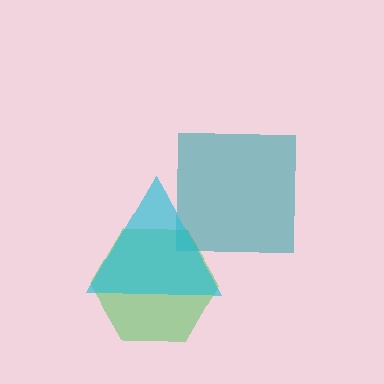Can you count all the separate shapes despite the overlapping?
Yes, there are 3 separate shapes.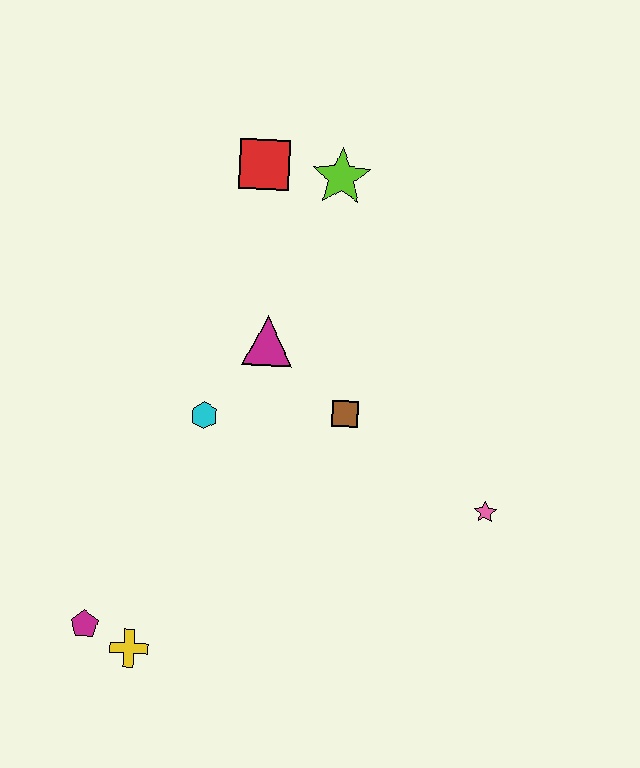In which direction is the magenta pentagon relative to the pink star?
The magenta pentagon is to the left of the pink star.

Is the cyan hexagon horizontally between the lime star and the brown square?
No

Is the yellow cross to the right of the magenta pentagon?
Yes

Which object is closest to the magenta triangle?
The cyan hexagon is closest to the magenta triangle.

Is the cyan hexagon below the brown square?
Yes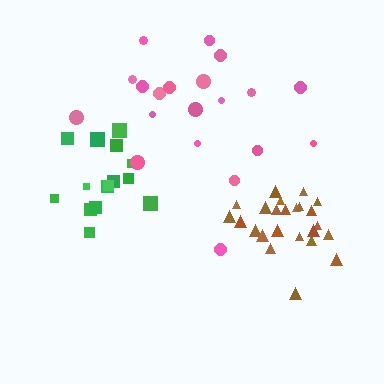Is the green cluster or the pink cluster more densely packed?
Green.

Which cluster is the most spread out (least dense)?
Pink.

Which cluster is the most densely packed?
Brown.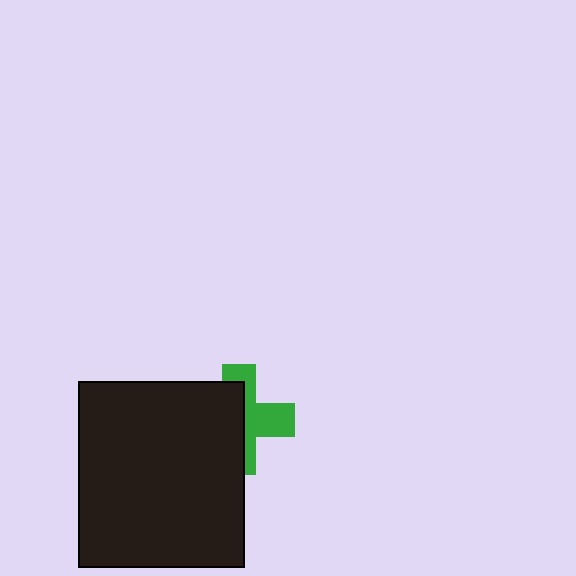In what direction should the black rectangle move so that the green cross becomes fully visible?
The black rectangle should move left. That is the shortest direction to clear the overlap and leave the green cross fully visible.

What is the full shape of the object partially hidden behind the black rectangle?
The partially hidden object is a green cross.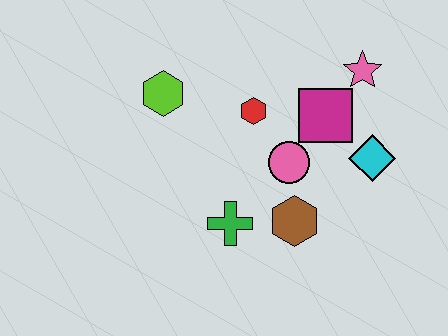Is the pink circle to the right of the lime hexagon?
Yes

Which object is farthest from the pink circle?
The lime hexagon is farthest from the pink circle.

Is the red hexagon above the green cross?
Yes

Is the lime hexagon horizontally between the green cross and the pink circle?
No